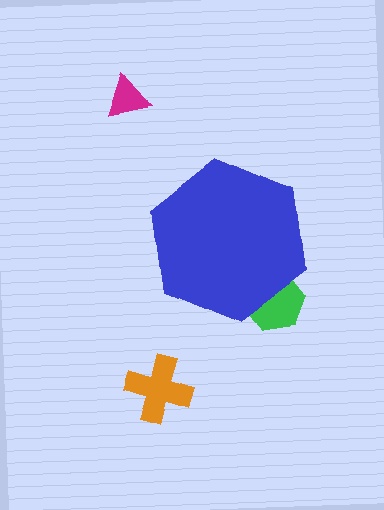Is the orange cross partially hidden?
No, the orange cross is fully visible.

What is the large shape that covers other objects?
A blue hexagon.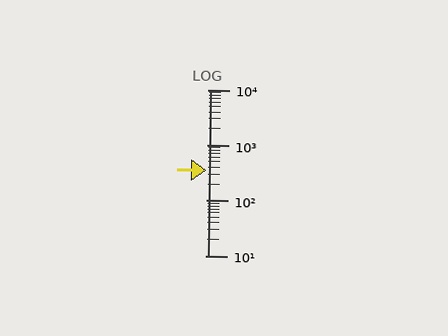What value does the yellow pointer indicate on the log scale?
The pointer indicates approximately 350.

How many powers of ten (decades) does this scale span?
The scale spans 3 decades, from 10 to 10000.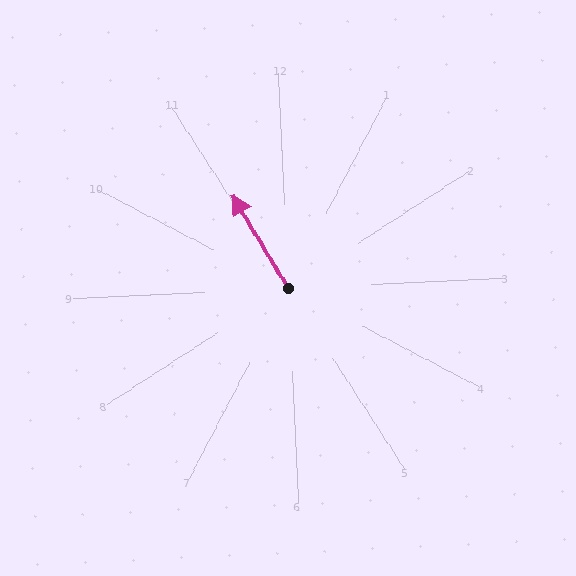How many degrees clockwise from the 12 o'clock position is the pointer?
Approximately 332 degrees.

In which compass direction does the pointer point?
Northwest.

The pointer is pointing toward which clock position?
Roughly 11 o'clock.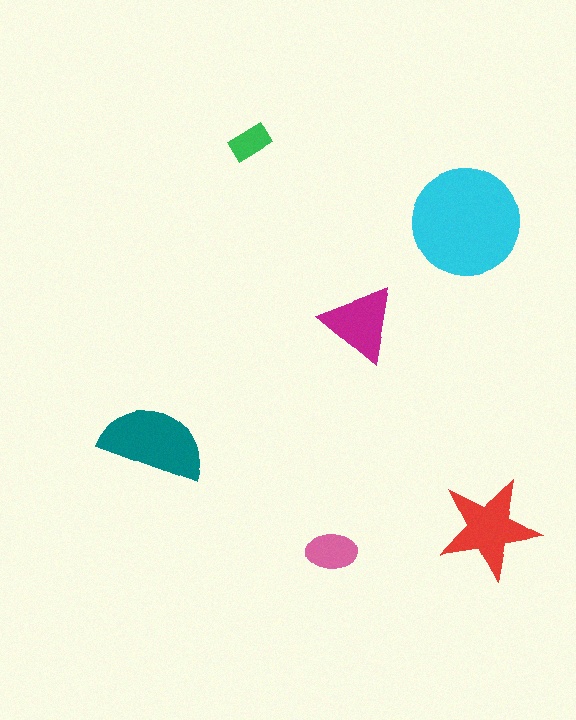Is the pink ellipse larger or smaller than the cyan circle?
Smaller.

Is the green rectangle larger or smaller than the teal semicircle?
Smaller.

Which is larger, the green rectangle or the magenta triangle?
The magenta triangle.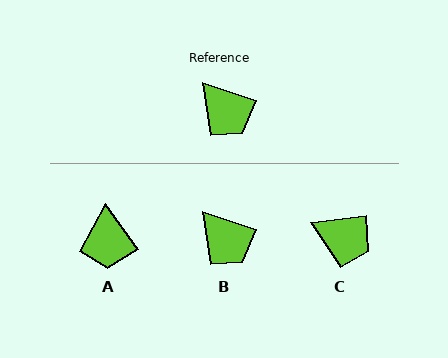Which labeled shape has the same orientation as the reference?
B.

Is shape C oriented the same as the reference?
No, it is off by about 26 degrees.